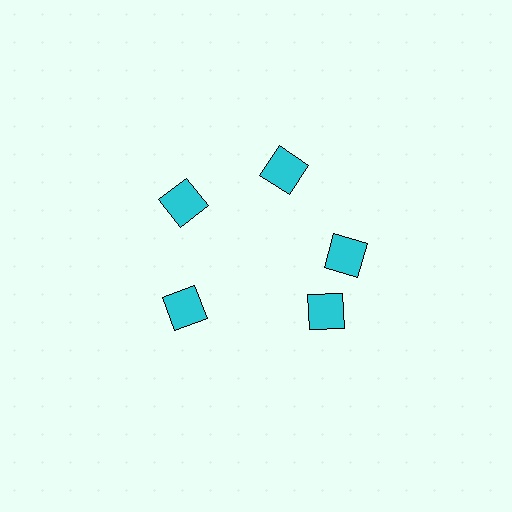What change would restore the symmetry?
The symmetry would be restored by rotating it back into even spacing with its neighbors so that all 5 diamonds sit at equal angles and equal distance from the center.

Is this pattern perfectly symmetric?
No. The 5 cyan diamonds are arranged in a ring, but one element near the 5 o'clock position is rotated out of alignment along the ring, breaking the 5-fold rotational symmetry.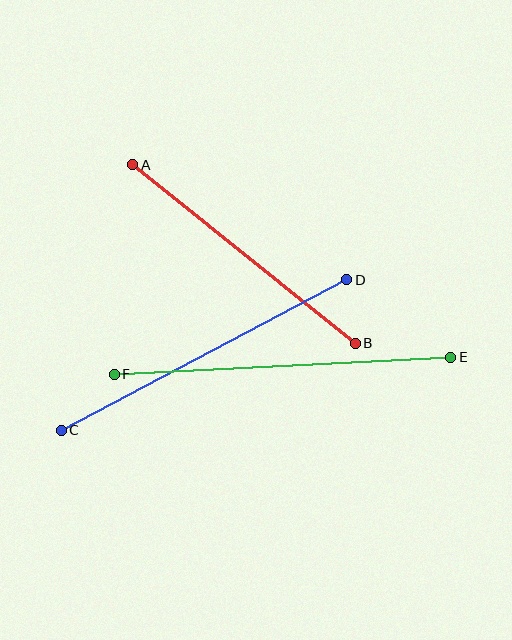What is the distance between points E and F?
The distance is approximately 337 pixels.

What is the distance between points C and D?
The distance is approximately 323 pixels.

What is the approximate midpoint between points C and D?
The midpoint is at approximately (204, 355) pixels.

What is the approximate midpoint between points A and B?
The midpoint is at approximately (244, 254) pixels.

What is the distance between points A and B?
The distance is approximately 285 pixels.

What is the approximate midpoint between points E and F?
The midpoint is at approximately (282, 366) pixels.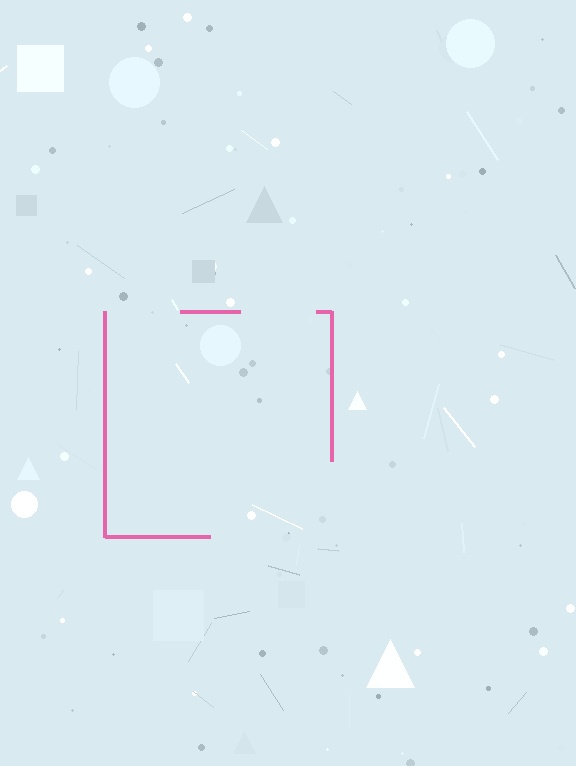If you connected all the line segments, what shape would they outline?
They would outline a square.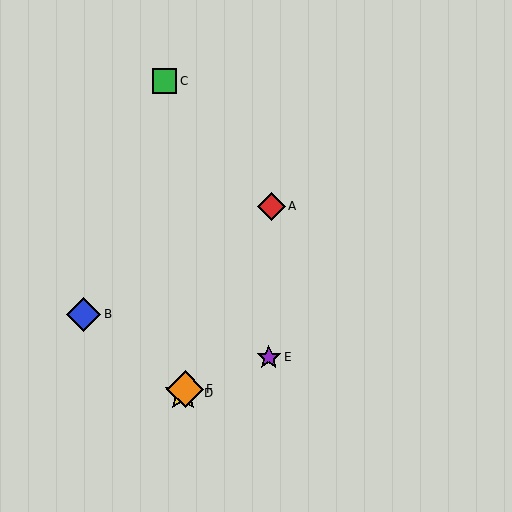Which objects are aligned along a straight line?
Objects A, D, F are aligned along a straight line.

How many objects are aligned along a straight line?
3 objects (A, D, F) are aligned along a straight line.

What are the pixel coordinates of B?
Object B is at (84, 314).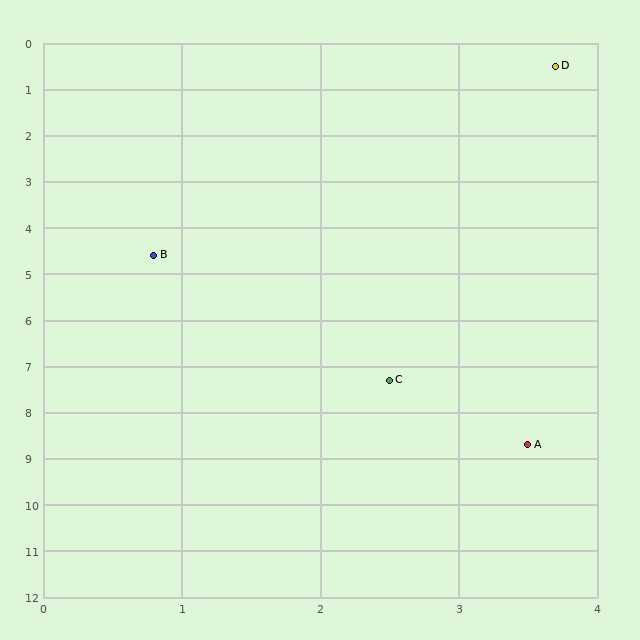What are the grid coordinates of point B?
Point B is at approximately (0.8, 4.6).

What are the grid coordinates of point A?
Point A is at approximately (3.5, 8.7).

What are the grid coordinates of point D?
Point D is at approximately (3.7, 0.5).